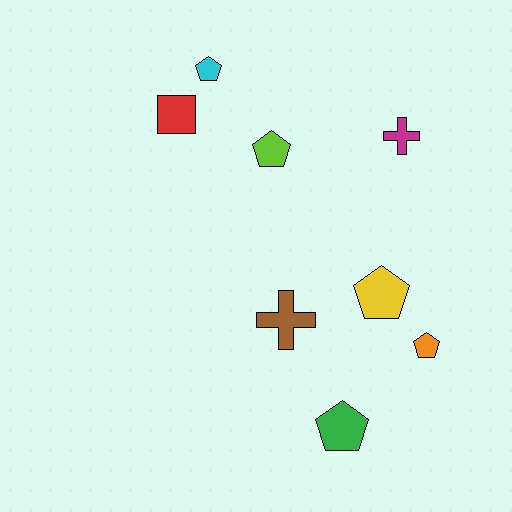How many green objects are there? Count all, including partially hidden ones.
There is 1 green object.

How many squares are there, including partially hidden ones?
There is 1 square.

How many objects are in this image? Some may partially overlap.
There are 8 objects.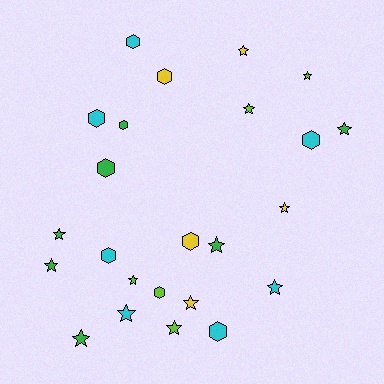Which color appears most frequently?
Green, with 7 objects.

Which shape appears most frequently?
Star, with 14 objects.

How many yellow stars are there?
There are 3 yellow stars.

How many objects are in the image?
There are 24 objects.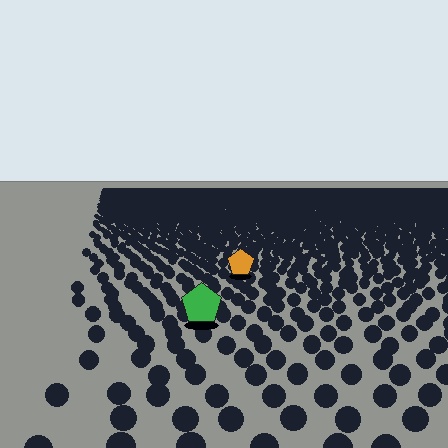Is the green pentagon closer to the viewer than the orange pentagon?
Yes. The green pentagon is closer — you can tell from the texture gradient: the ground texture is coarser near it.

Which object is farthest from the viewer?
The orange pentagon is farthest from the viewer. It appears smaller and the ground texture around it is denser.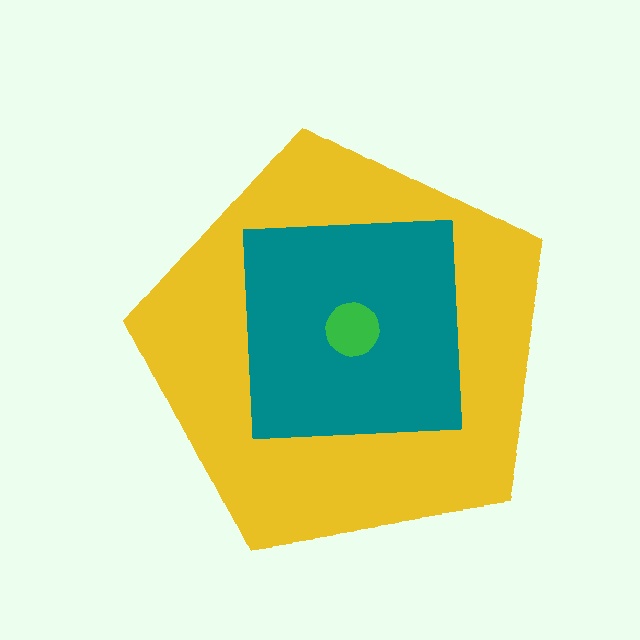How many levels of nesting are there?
3.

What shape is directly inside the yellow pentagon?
The teal square.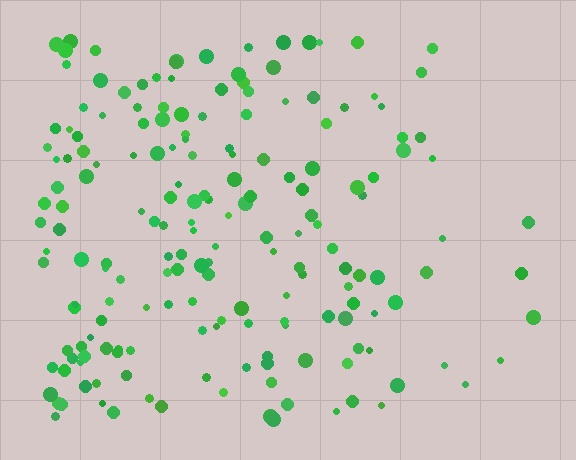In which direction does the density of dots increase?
From right to left, with the left side densest.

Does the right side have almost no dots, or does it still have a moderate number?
Still a moderate number, just noticeably fewer than the left.